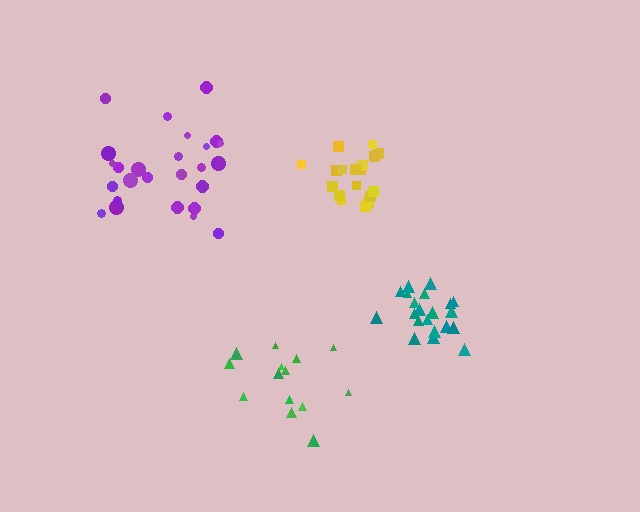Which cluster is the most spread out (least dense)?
Green.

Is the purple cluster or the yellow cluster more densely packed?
Yellow.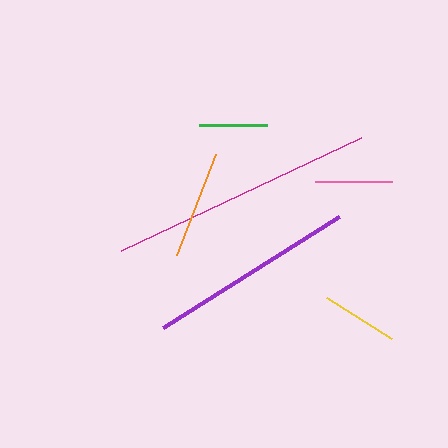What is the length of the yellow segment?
The yellow segment is approximately 78 pixels long.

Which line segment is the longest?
The magenta line is the longest at approximately 265 pixels.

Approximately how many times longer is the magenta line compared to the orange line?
The magenta line is approximately 2.4 times the length of the orange line.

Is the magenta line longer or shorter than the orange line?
The magenta line is longer than the orange line.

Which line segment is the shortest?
The green line is the shortest at approximately 67 pixels.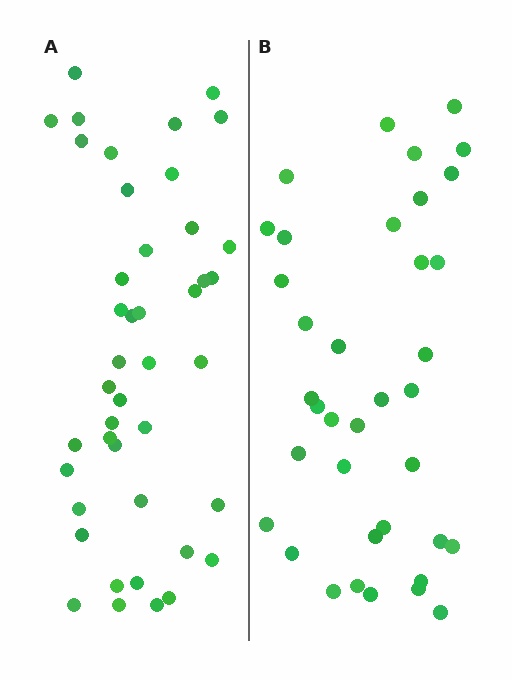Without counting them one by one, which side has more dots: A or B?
Region A (the left region) has more dots.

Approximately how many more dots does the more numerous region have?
Region A has about 6 more dots than region B.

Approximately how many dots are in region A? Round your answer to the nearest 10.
About 40 dots. (The exact count is 43, which rounds to 40.)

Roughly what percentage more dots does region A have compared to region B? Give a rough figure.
About 15% more.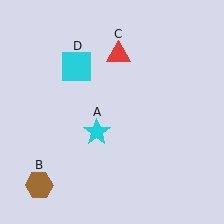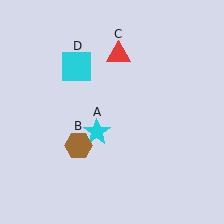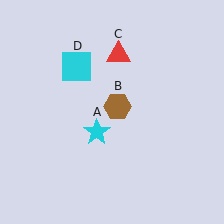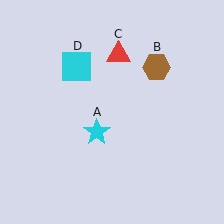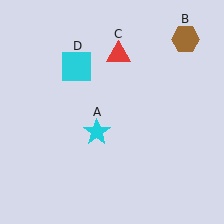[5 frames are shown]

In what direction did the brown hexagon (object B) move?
The brown hexagon (object B) moved up and to the right.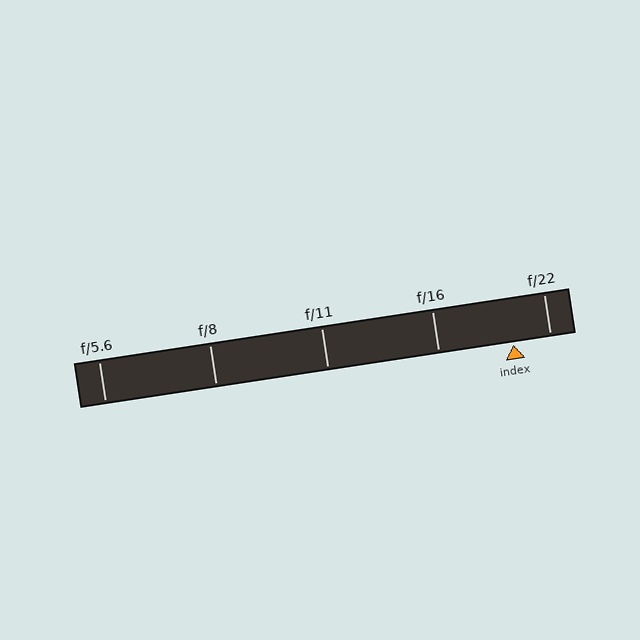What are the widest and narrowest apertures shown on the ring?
The widest aperture shown is f/5.6 and the narrowest is f/22.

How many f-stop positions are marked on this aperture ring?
There are 5 f-stop positions marked.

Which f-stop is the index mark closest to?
The index mark is closest to f/22.